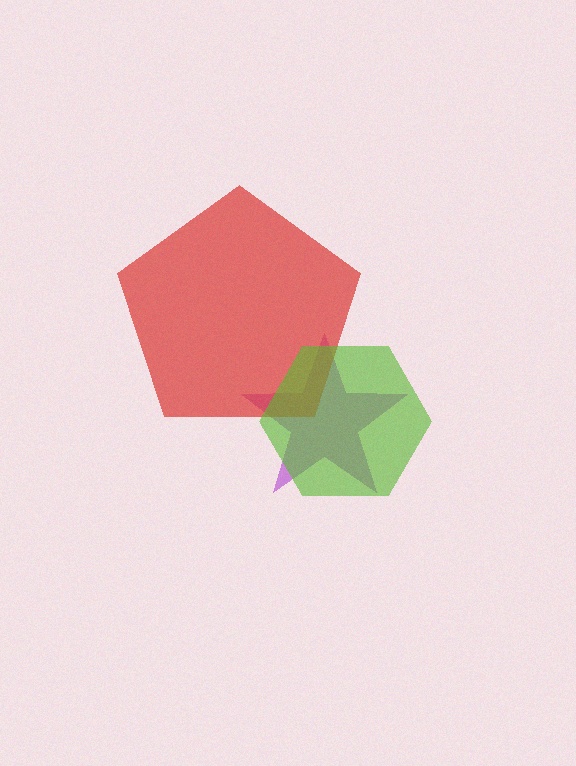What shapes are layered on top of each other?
The layered shapes are: a purple star, a red pentagon, a lime hexagon.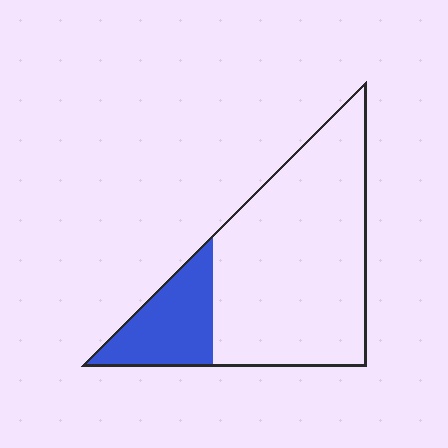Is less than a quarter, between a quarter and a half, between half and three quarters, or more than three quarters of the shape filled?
Less than a quarter.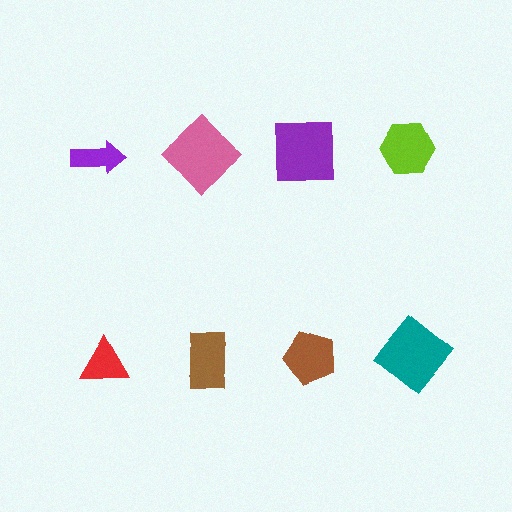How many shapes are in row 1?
4 shapes.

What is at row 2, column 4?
A teal diamond.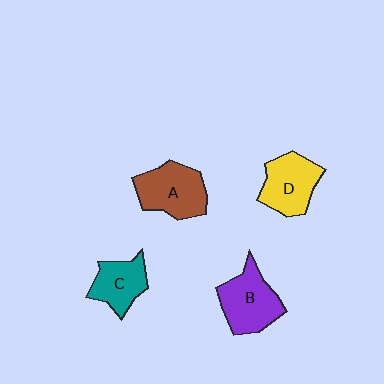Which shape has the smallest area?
Shape C (teal).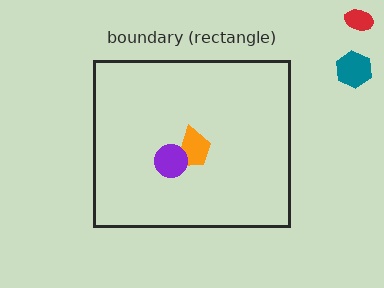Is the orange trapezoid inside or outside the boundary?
Inside.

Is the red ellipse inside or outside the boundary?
Outside.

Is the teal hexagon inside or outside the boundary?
Outside.